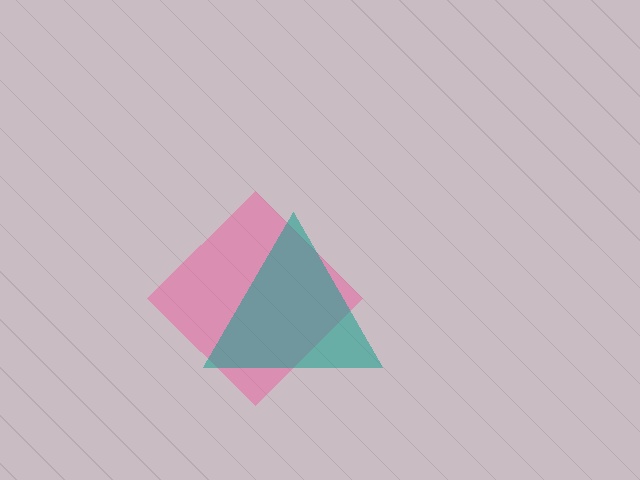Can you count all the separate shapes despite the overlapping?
Yes, there are 2 separate shapes.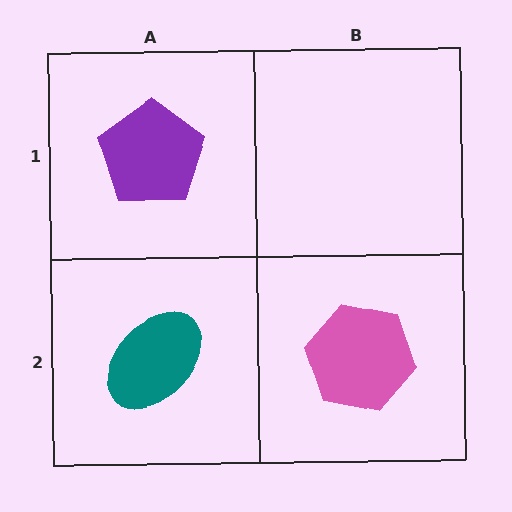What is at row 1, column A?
A purple pentagon.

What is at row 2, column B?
A pink hexagon.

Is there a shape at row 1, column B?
No, that cell is empty.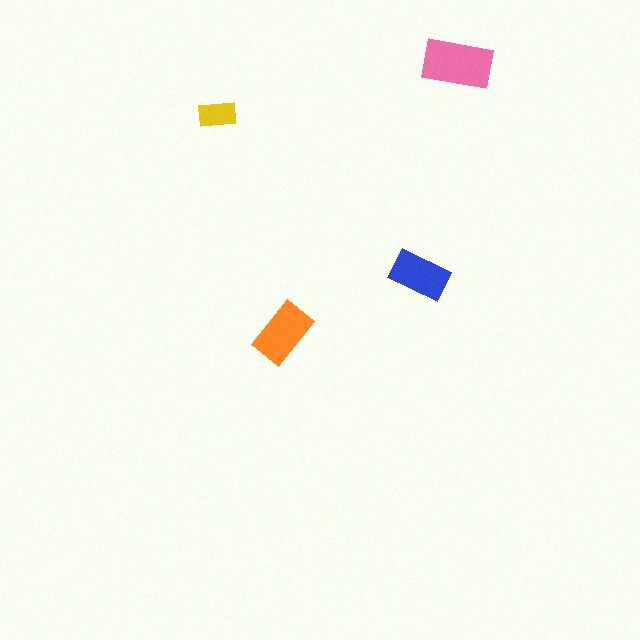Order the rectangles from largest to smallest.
the pink one, the orange one, the blue one, the yellow one.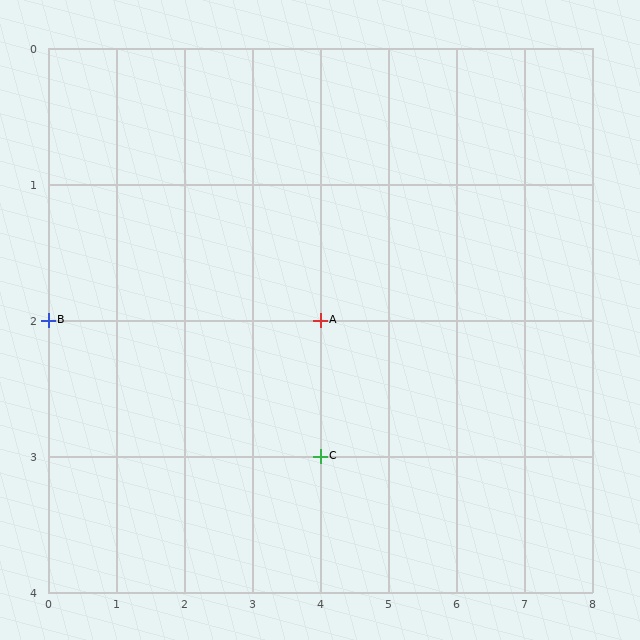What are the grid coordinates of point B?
Point B is at grid coordinates (0, 2).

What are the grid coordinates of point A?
Point A is at grid coordinates (4, 2).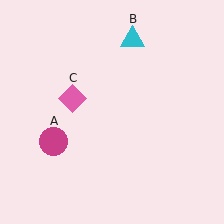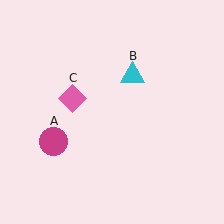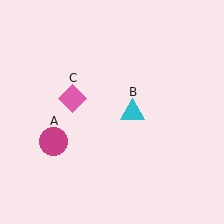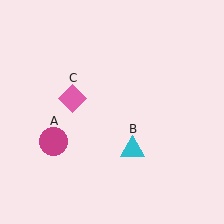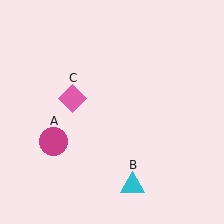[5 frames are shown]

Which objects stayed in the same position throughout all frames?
Magenta circle (object A) and pink diamond (object C) remained stationary.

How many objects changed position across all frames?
1 object changed position: cyan triangle (object B).